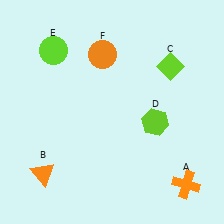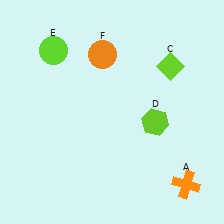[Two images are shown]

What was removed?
The orange triangle (B) was removed in Image 2.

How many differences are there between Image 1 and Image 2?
There is 1 difference between the two images.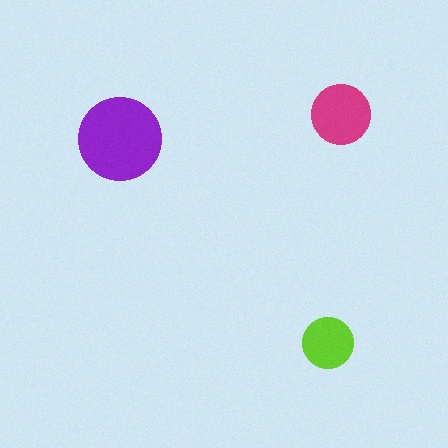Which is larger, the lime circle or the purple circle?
The purple one.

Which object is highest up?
The magenta circle is topmost.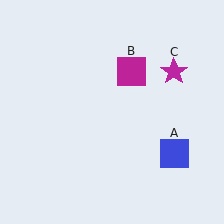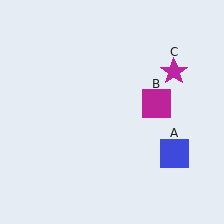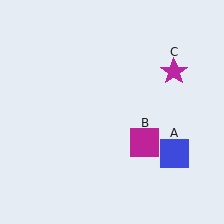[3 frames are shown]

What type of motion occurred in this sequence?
The magenta square (object B) rotated clockwise around the center of the scene.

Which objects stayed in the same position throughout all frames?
Blue square (object A) and magenta star (object C) remained stationary.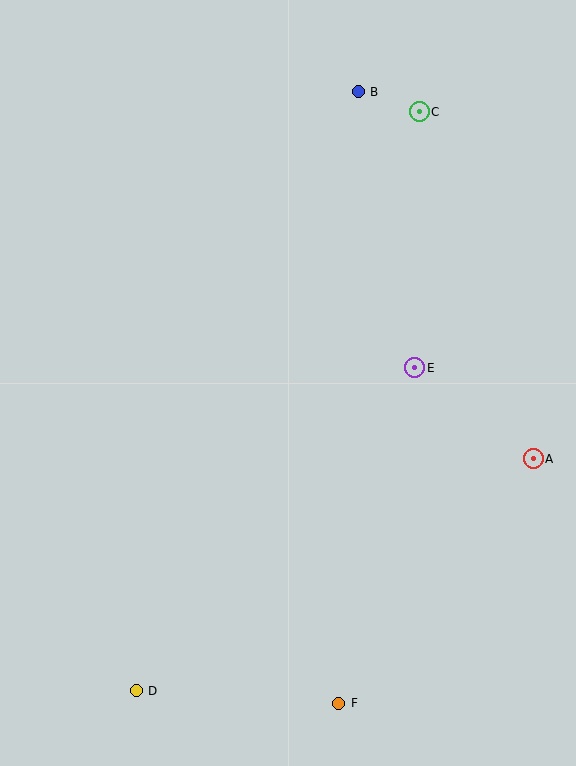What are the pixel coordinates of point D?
Point D is at (136, 691).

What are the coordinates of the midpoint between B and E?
The midpoint between B and E is at (387, 230).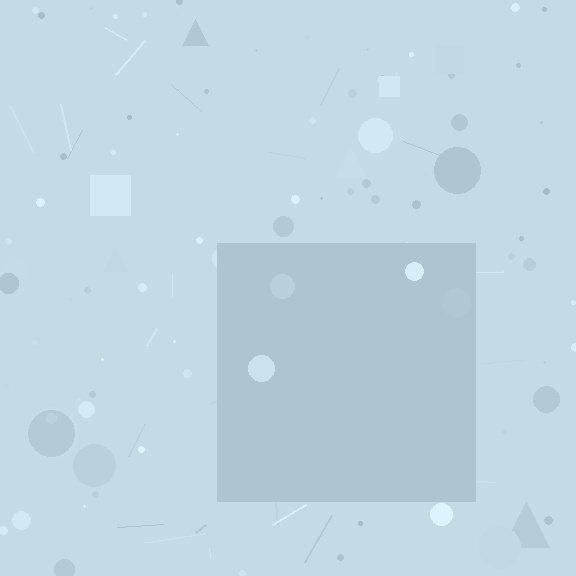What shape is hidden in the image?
A square is hidden in the image.